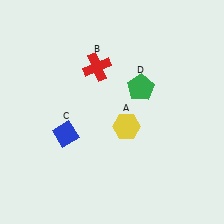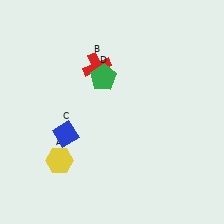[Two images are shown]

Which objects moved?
The objects that moved are: the yellow hexagon (A), the green pentagon (D).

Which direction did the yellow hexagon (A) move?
The yellow hexagon (A) moved left.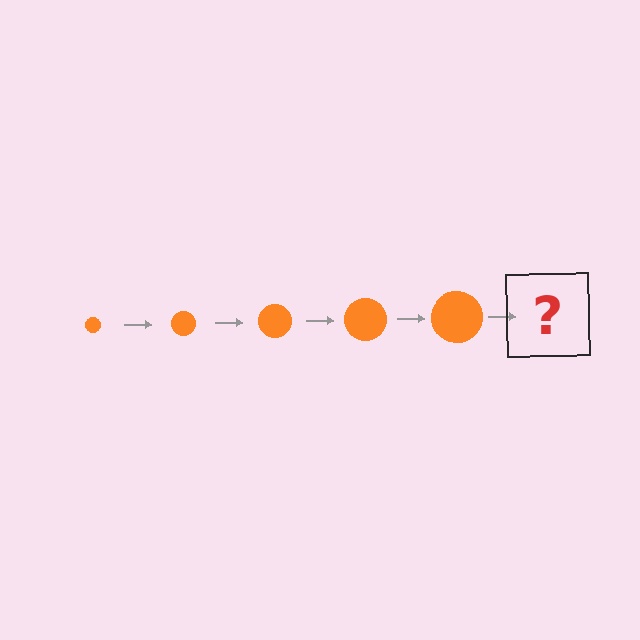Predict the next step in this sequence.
The next step is an orange circle, larger than the previous one.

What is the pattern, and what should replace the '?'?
The pattern is that the circle gets progressively larger each step. The '?' should be an orange circle, larger than the previous one.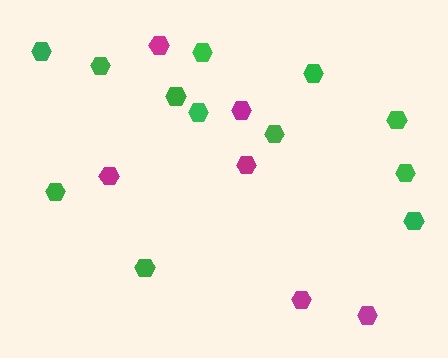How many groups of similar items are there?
There are 2 groups: one group of green hexagons (12) and one group of magenta hexagons (6).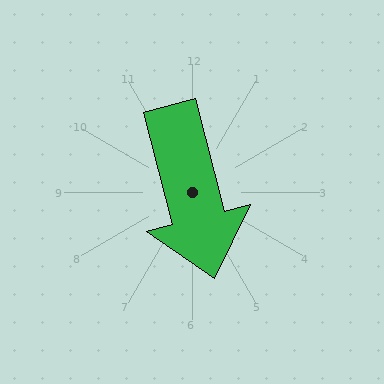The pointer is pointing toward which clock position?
Roughly 6 o'clock.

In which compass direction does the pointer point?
South.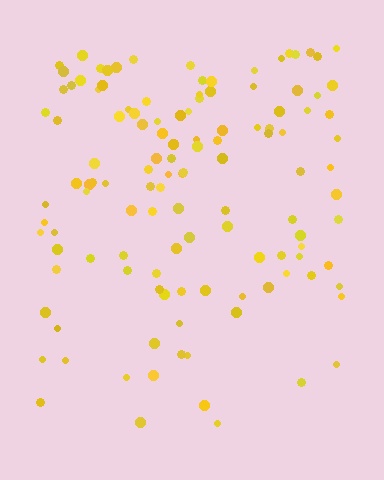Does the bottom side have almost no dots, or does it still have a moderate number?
Still a moderate number, just noticeably fewer than the top.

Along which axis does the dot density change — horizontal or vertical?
Vertical.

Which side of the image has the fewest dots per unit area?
The bottom.